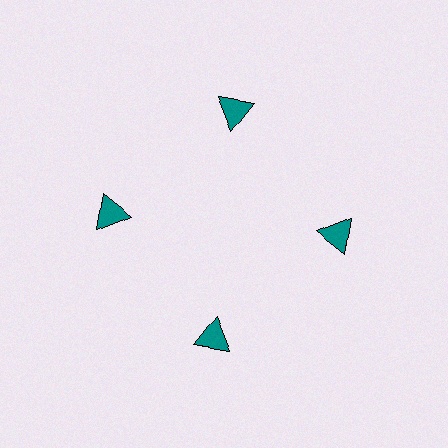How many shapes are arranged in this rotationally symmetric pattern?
There are 4 shapes, arranged in 4 groups of 1.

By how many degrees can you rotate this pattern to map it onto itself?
The pattern maps onto itself every 90 degrees of rotation.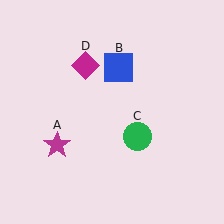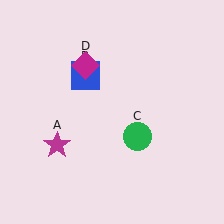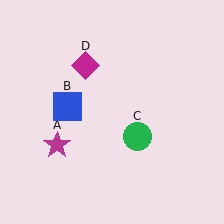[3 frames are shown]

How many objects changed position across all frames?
1 object changed position: blue square (object B).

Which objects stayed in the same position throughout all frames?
Magenta star (object A) and green circle (object C) and magenta diamond (object D) remained stationary.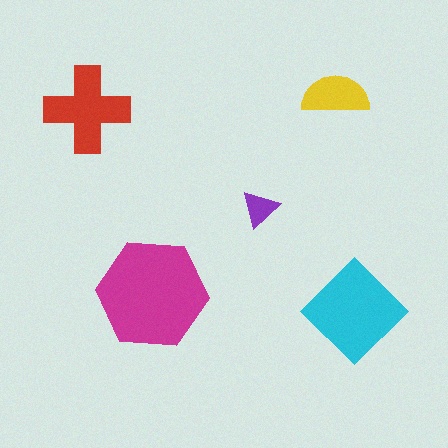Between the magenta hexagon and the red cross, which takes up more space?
The magenta hexagon.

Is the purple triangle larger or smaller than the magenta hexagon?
Smaller.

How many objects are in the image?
There are 5 objects in the image.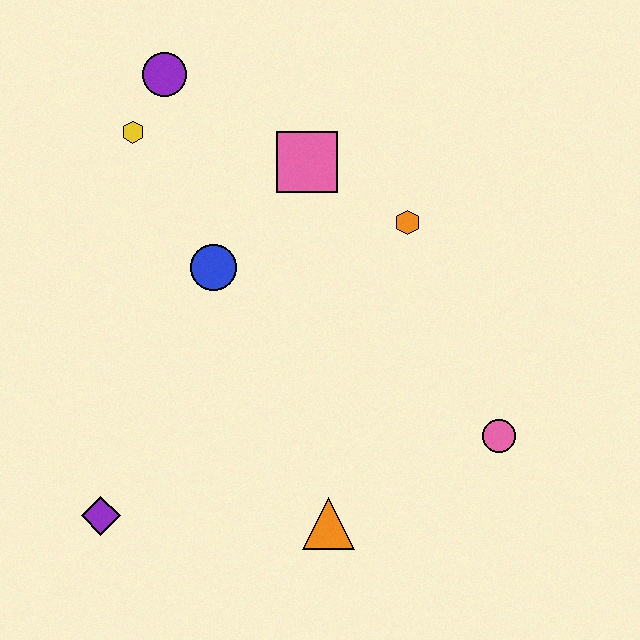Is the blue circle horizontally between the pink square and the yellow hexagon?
Yes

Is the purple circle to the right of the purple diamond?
Yes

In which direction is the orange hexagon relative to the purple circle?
The orange hexagon is to the right of the purple circle.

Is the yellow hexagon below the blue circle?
No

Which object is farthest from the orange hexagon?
The purple diamond is farthest from the orange hexagon.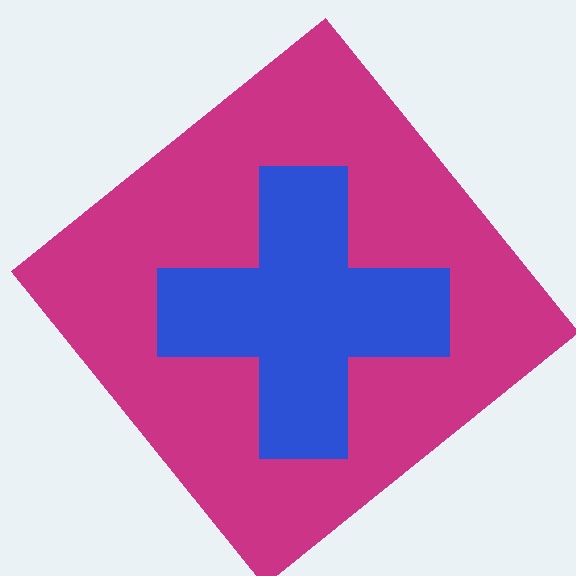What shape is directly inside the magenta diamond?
The blue cross.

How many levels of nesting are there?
2.